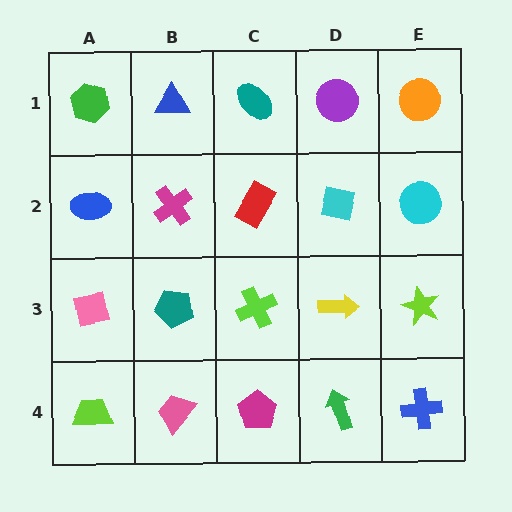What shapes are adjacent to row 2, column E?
An orange circle (row 1, column E), a lime star (row 3, column E), a cyan square (row 2, column D).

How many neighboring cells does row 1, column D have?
3.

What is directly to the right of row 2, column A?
A magenta cross.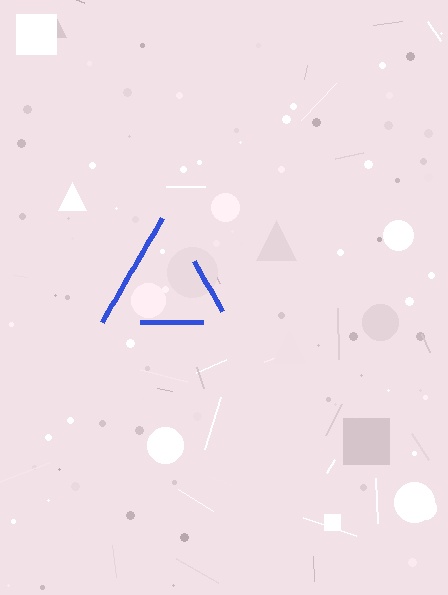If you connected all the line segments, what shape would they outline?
They would outline a triangle.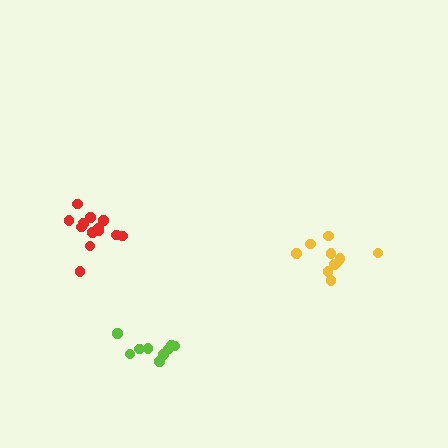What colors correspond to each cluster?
The clusters are colored: yellow, lime, red.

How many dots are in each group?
Group 1: 10 dots, Group 2: 9 dots, Group 3: 13 dots (32 total).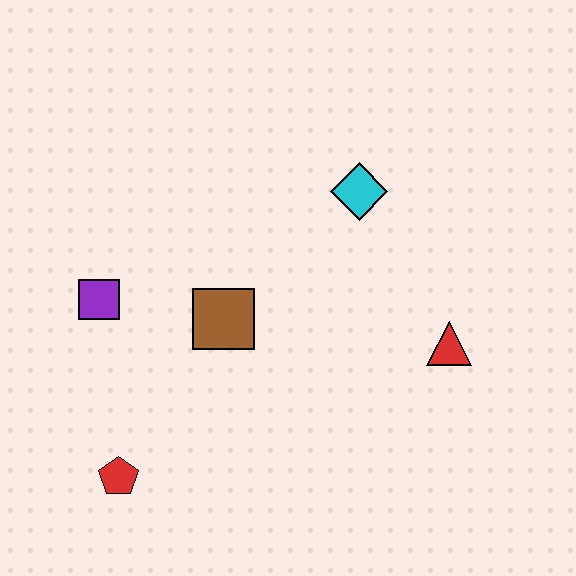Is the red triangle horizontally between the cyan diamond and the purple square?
No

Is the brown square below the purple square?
Yes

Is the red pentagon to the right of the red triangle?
No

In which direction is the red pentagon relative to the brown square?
The red pentagon is below the brown square.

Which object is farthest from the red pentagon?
The cyan diamond is farthest from the red pentagon.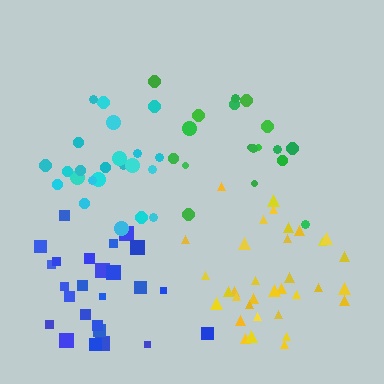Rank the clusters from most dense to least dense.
yellow, cyan, blue, green.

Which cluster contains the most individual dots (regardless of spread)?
Yellow (34).